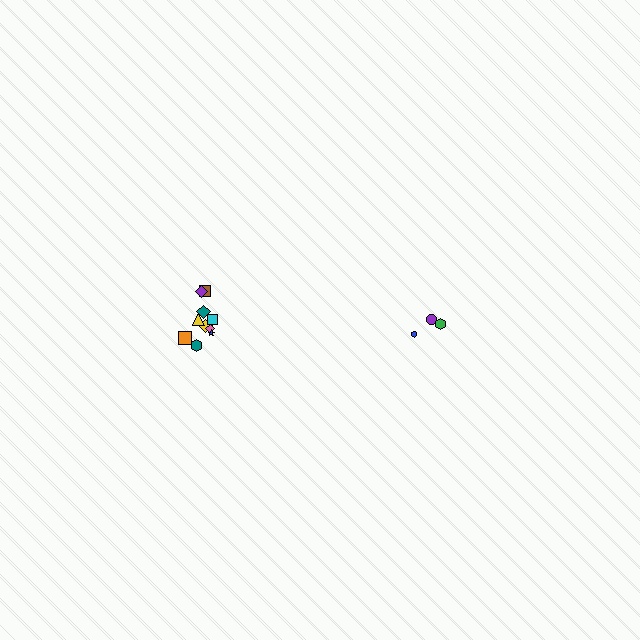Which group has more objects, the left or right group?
The left group.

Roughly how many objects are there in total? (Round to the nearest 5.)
Roughly 15 objects in total.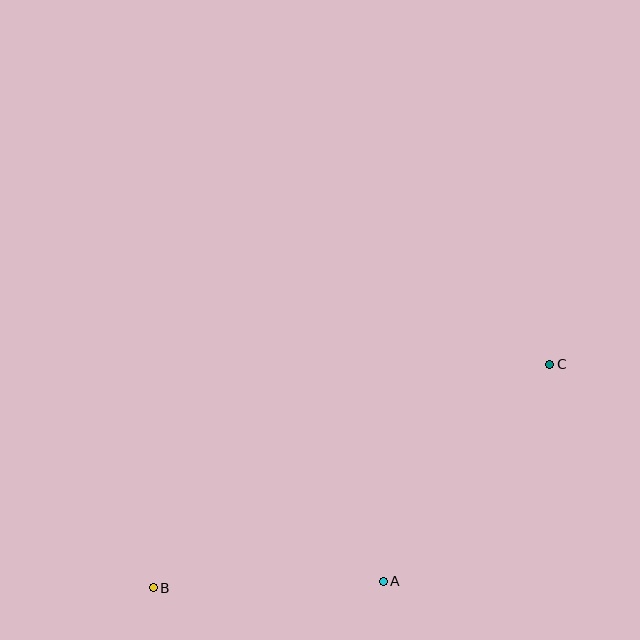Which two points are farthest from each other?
Points B and C are farthest from each other.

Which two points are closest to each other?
Points A and B are closest to each other.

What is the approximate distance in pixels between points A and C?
The distance between A and C is approximately 273 pixels.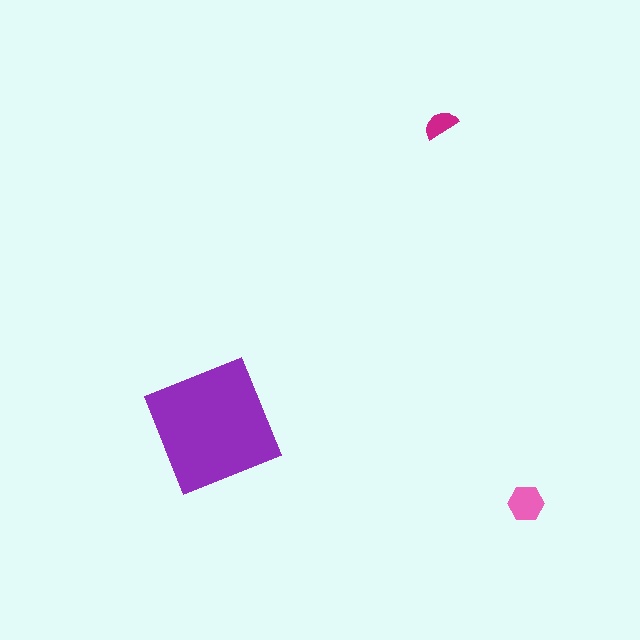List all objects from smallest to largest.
The magenta semicircle, the pink hexagon, the purple square.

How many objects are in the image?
There are 3 objects in the image.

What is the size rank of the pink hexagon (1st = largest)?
2nd.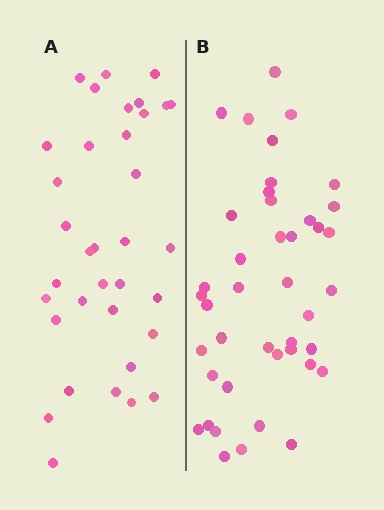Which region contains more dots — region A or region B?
Region B (the right region) has more dots.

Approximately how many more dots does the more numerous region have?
Region B has roughly 8 or so more dots than region A.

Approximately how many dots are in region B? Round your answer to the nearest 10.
About 40 dots. (The exact count is 42, which rounds to 40.)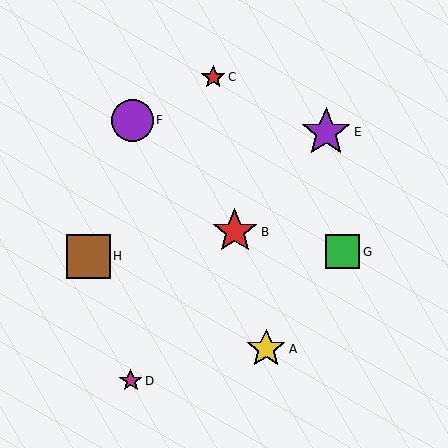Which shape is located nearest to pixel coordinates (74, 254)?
The brown square (labeled H) at (88, 256) is nearest to that location.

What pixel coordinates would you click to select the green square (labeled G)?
Click at (343, 252) to select the green square G.